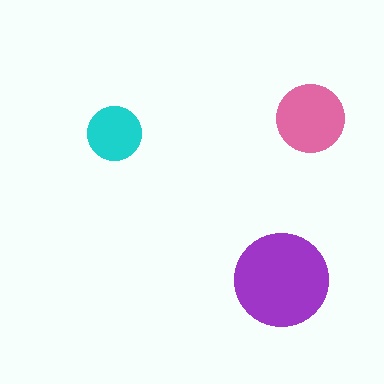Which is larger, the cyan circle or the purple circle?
The purple one.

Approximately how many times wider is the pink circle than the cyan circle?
About 1.5 times wider.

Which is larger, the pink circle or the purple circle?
The purple one.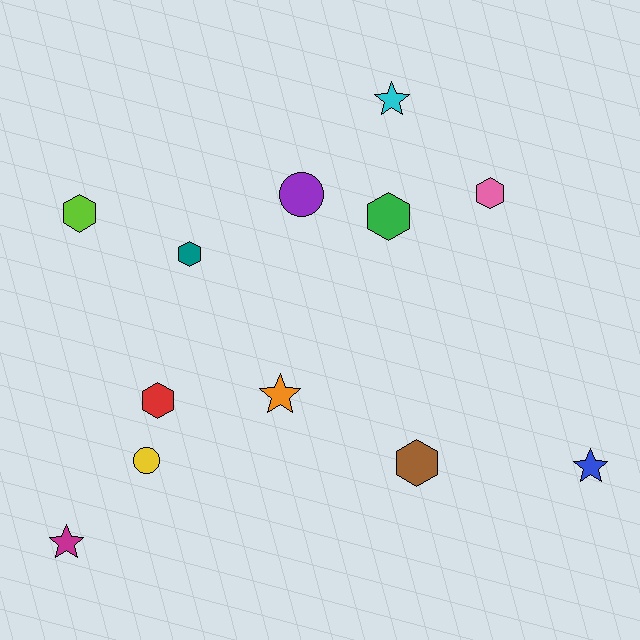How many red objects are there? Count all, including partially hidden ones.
There is 1 red object.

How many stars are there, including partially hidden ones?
There are 4 stars.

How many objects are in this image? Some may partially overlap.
There are 12 objects.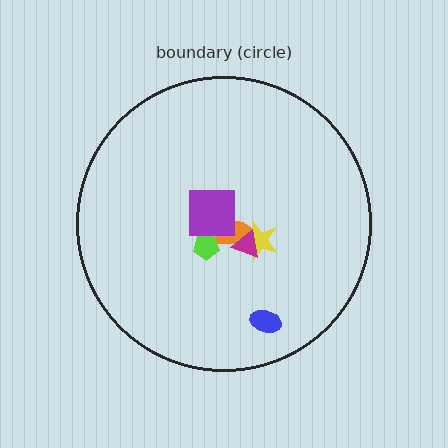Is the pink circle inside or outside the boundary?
Inside.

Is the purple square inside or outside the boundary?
Inside.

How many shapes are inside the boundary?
7 inside, 0 outside.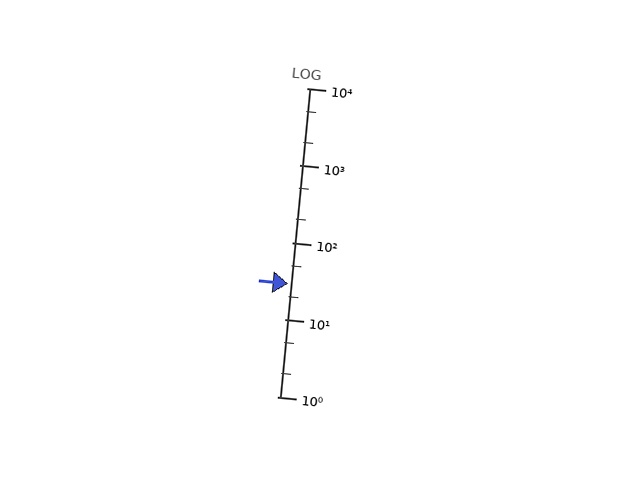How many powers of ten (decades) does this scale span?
The scale spans 4 decades, from 1 to 10000.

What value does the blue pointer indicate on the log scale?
The pointer indicates approximately 29.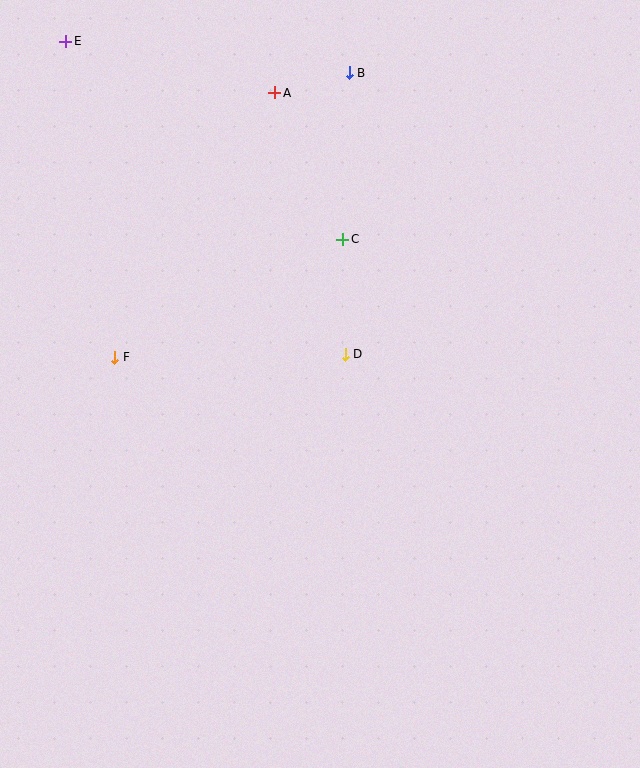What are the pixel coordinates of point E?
Point E is at (66, 41).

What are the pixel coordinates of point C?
Point C is at (343, 239).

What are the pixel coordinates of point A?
Point A is at (275, 93).